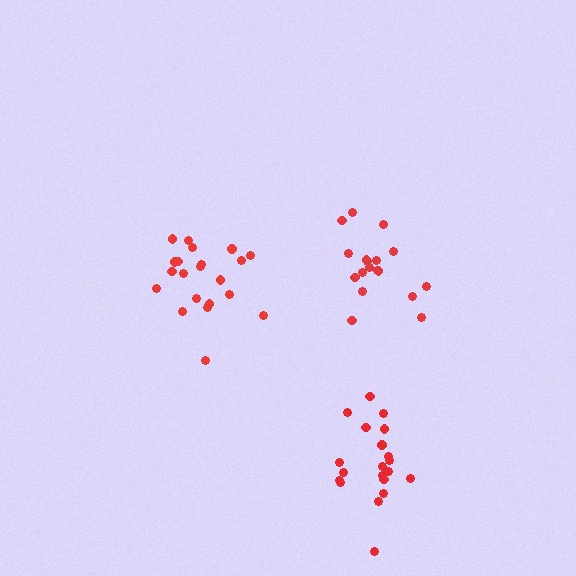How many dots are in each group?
Group 1: 18 dots, Group 2: 21 dots, Group 3: 20 dots (59 total).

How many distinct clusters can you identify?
There are 3 distinct clusters.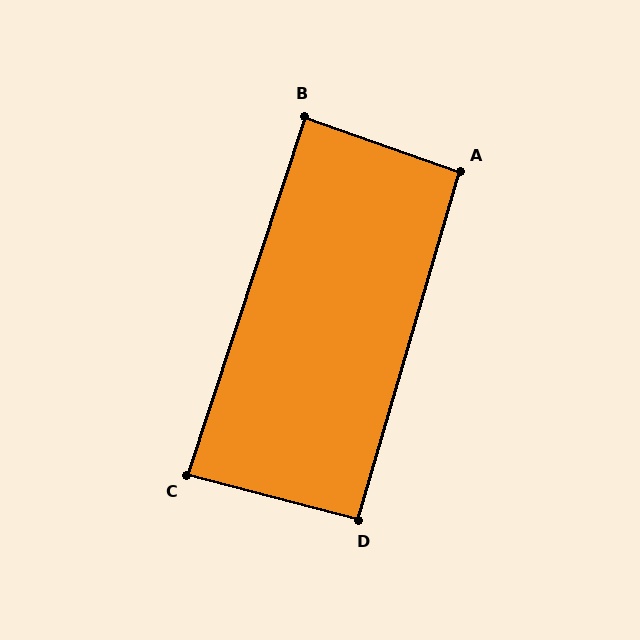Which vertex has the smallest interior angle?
C, at approximately 87 degrees.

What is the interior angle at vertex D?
Approximately 91 degrees (approximately right).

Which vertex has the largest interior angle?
A, at approximately 93 degrees.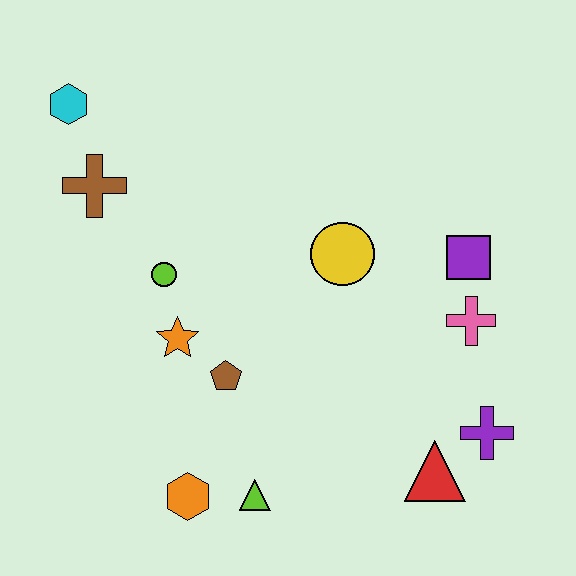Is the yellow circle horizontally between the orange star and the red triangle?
Yes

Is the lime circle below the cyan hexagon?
Yes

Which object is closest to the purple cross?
The red triangle is closest to the purple cross.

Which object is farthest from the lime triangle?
The cyan hexagon is farthest from the lime triangle.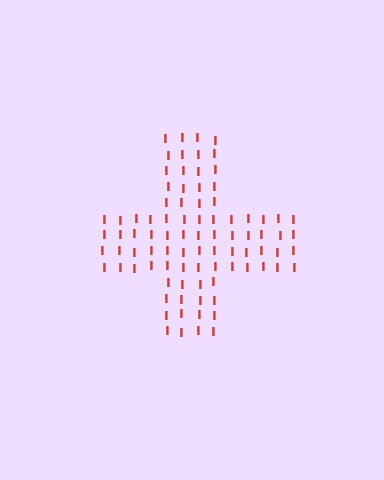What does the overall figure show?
The overall figure shows a cross.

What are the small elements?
The small elements are letter I's.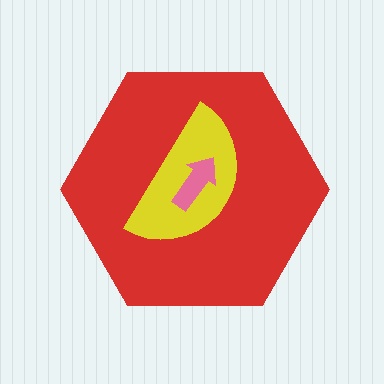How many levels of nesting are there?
3.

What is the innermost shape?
The pink arrow.